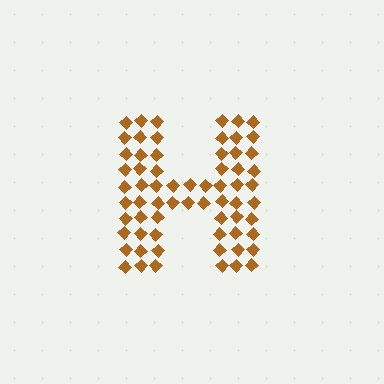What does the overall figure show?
The overall figure shows the letter H.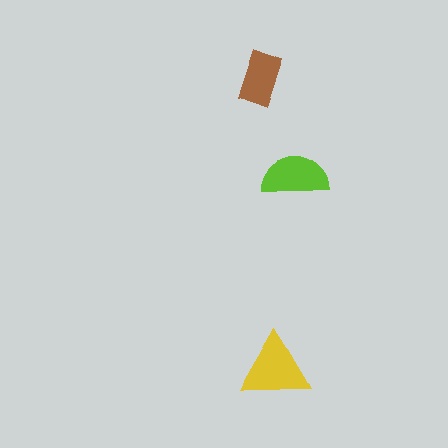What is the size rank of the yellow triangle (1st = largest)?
1st.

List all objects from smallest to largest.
The brown rectangle, the lime semicircle, the yellow triangle.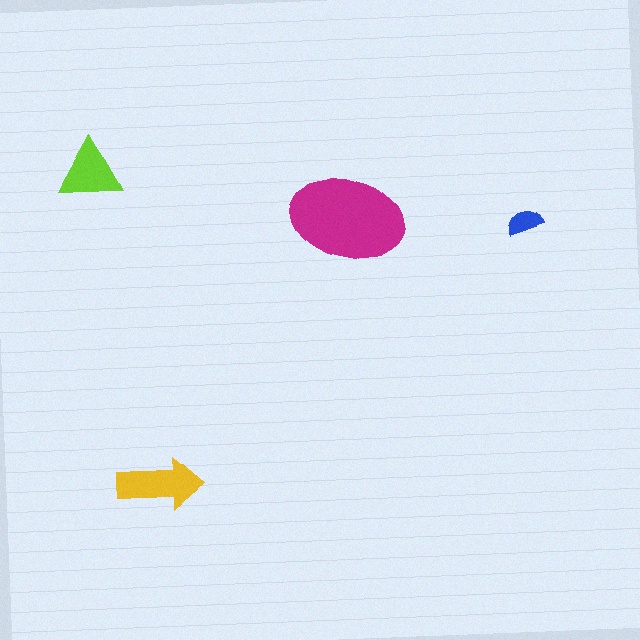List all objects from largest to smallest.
The magenta ellipse, the yellow arrow, the lime triangle, the blue semicircle.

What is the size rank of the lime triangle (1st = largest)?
3rd.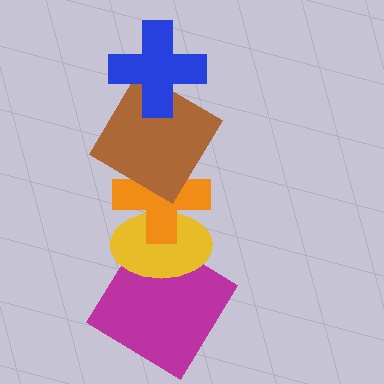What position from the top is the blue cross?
The blue cross is 1st from the top.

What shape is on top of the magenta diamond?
The yellow ellipse is on top of the magenta diamond.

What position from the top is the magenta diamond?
The magenta diamond is 5th from the top.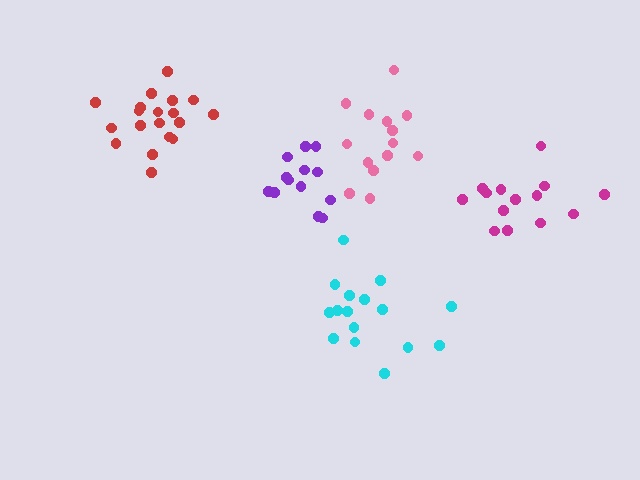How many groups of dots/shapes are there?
There are 5 groups.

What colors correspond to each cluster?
The clusters are colored: magenta, cyan, purple, pink, red.